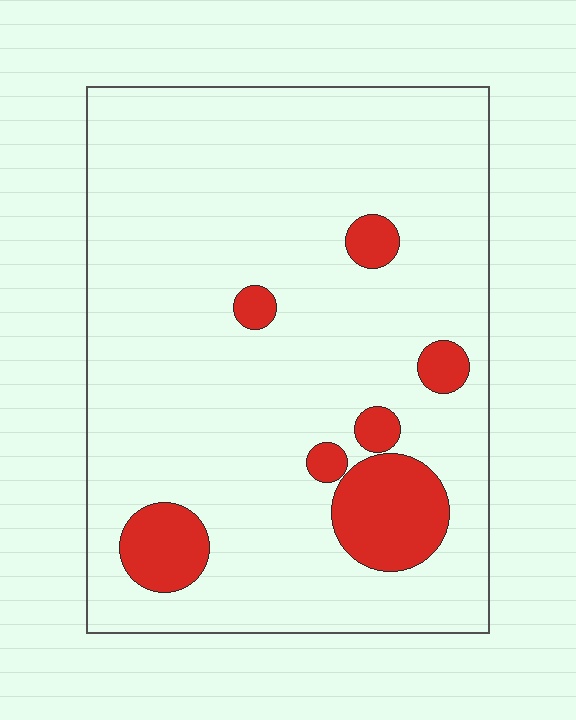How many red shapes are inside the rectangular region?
7.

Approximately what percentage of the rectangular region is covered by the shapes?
Approximately 10%.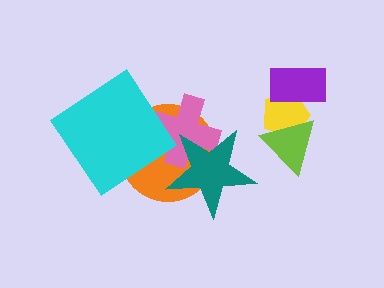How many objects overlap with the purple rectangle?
1 object overlaps with the purple rectangle.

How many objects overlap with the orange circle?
3 objects overlap with the orange circle.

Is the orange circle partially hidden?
Yes, it is partially covered by another shape.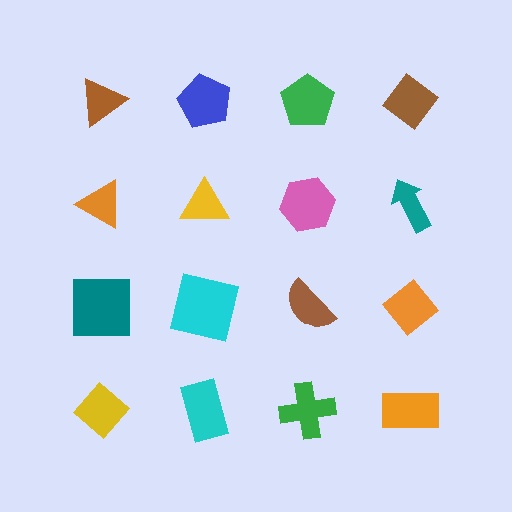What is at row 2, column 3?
A pink hexagon.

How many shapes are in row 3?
4 shapes.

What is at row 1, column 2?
A blue pentagon.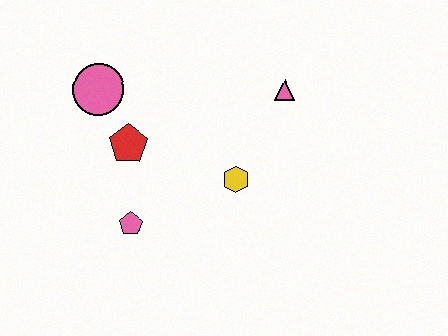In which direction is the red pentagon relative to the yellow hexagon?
The red pentagon is to the left of the yellow hexagon.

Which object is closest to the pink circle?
The red pentagon is closest to the pink circle.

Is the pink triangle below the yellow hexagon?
No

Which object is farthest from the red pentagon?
The pink triangle is farthest from the red pentagon.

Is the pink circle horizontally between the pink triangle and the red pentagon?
No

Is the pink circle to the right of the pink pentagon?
No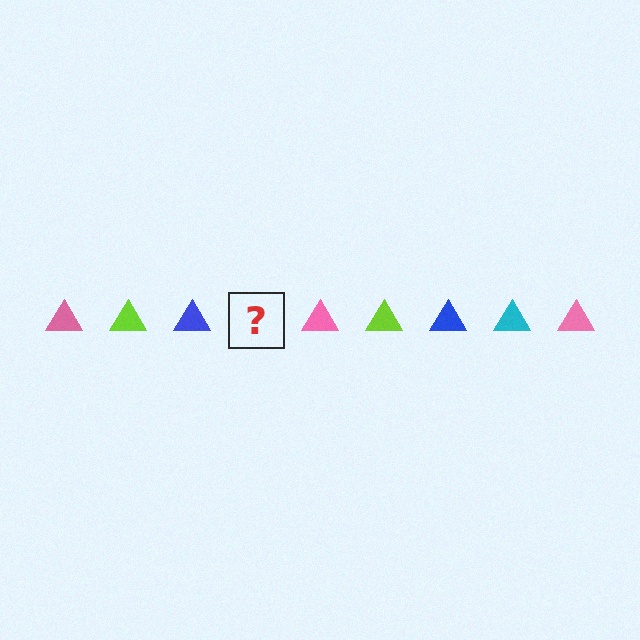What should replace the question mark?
The question mark should be replaced with a cyan triangle.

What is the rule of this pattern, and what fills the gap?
The rule is that the pattern cycles through pink, lime, blue, cyan triangles. The gap should be filled with a cyan triangle.